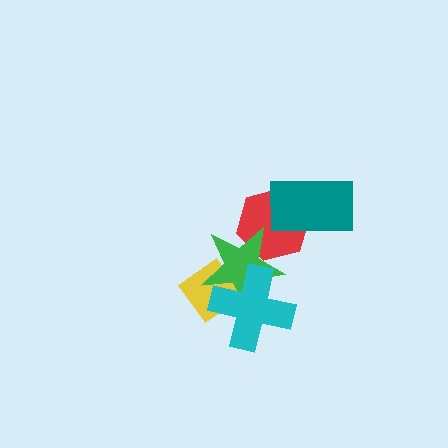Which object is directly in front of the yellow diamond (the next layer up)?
The green star is directly in front of the yellow diamond.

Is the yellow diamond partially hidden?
Yes, it is partially covered by another shape.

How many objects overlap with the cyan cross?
2 objects overlap with the cyan cross.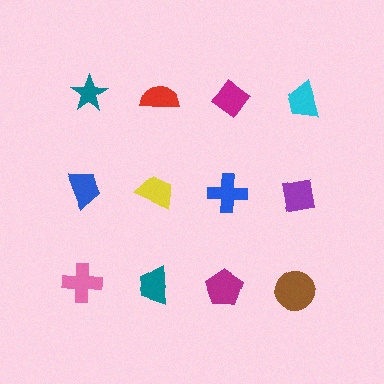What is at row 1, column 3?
A magenta diamond.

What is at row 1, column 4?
A cyan trapezoid.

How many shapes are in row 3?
4 shapes.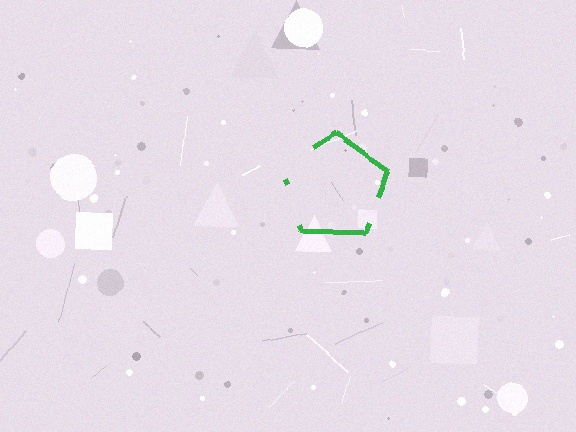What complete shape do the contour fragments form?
The contour fragments form a pentagon.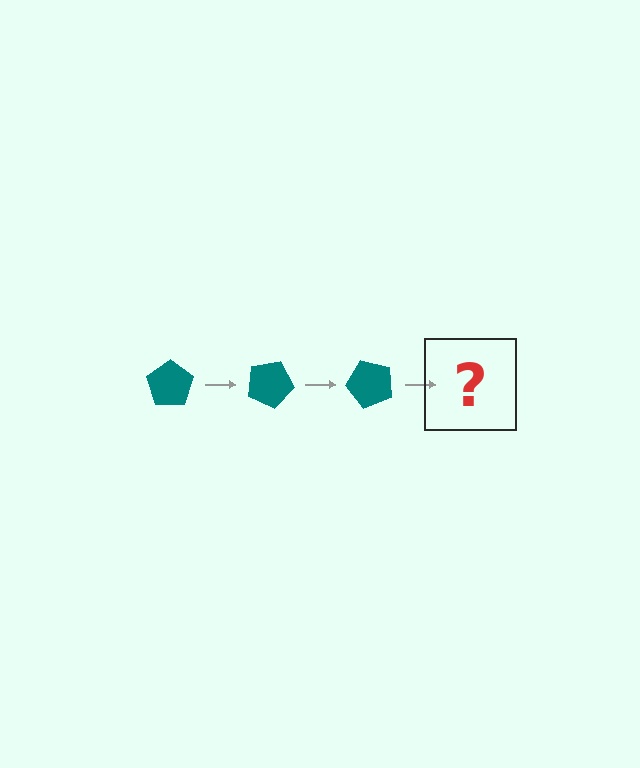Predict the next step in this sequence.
The next step is a teal pentagon rotated 75 degrees.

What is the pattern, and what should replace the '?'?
The pattern is that the pentagon rotates 25 degrees each step. The '?' should be a teal pentagon rotated 75 degrees.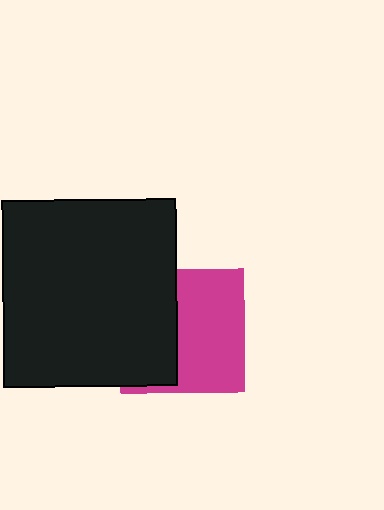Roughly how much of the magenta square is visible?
About half of it is visible (roughly 56%).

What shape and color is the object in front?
The object in front is a black rectangle.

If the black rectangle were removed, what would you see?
You would see the complete magenta square.